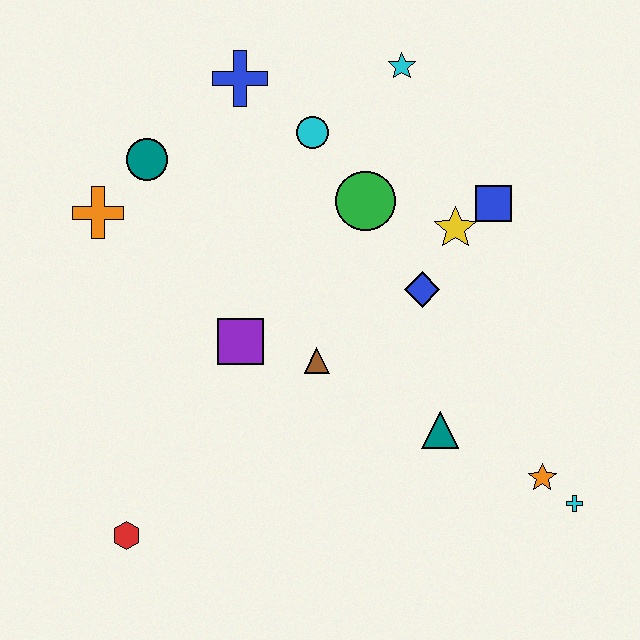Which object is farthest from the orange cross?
The cyan cross is farthest from the orange cross.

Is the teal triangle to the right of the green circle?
Yes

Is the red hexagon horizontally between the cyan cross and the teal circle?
No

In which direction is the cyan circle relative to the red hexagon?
The cyan circle is above the red hexagon.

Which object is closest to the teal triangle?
The orange star is closest to the teal triangle.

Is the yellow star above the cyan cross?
Yes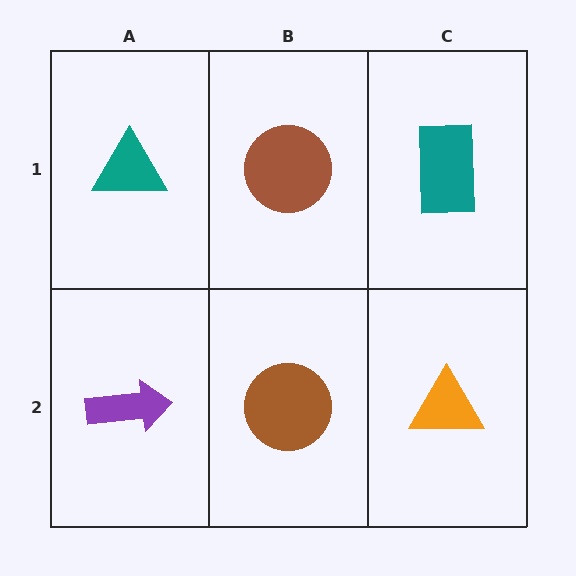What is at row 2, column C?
An orange triangle.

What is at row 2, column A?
A purple arrow.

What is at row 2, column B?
A brown circle.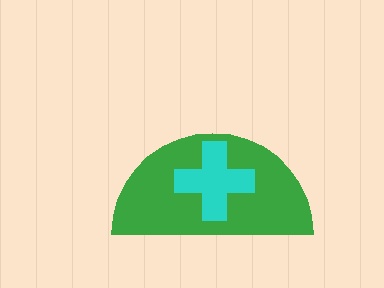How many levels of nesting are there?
2.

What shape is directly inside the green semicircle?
The cyan cross.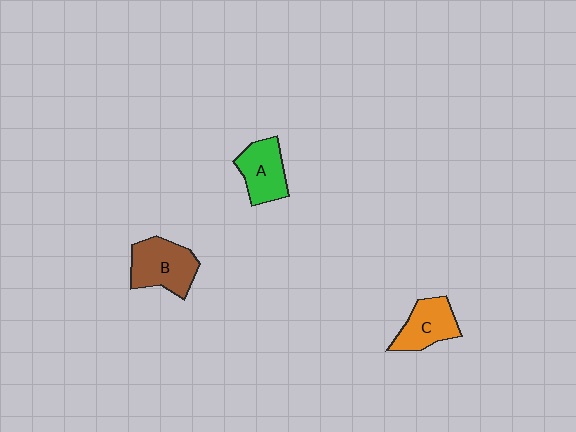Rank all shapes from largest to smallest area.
From largest to smallest: B (brown), A (green), C (orange).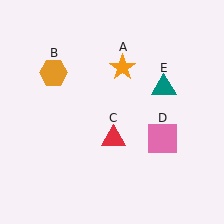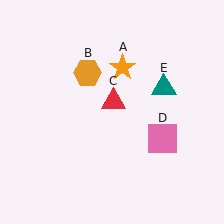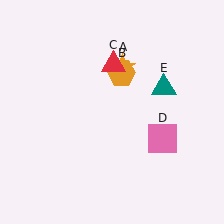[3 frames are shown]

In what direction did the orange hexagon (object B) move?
The orange hexagon (object B) moved right.